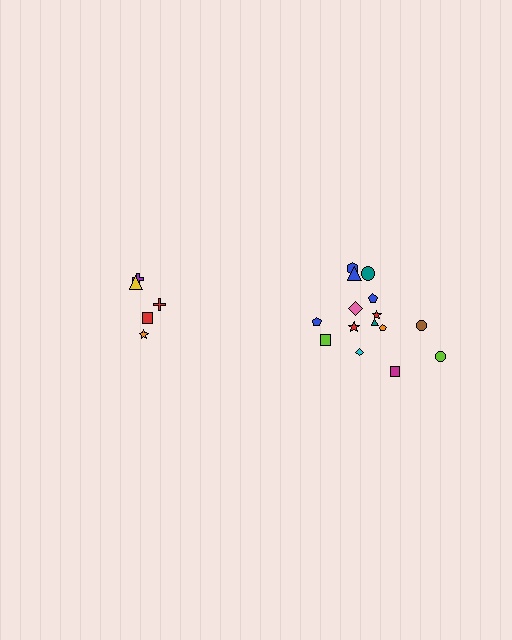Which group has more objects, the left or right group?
The right group.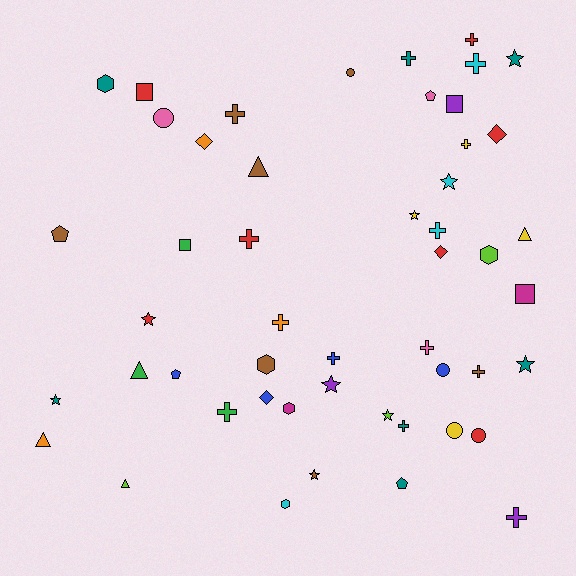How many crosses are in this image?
There are 14 crosses.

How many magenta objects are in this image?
There are 2 magenta objects.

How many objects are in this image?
There are 50 objects.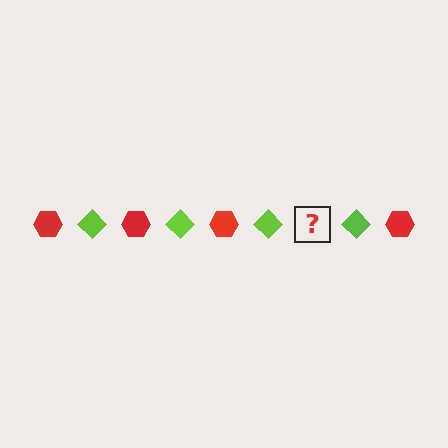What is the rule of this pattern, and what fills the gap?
The rule is that the pattern alternates between red hexagon and lime diamond. The gap should be filled with a red hexagon.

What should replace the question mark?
The question mark should be replaced with a red hexagon.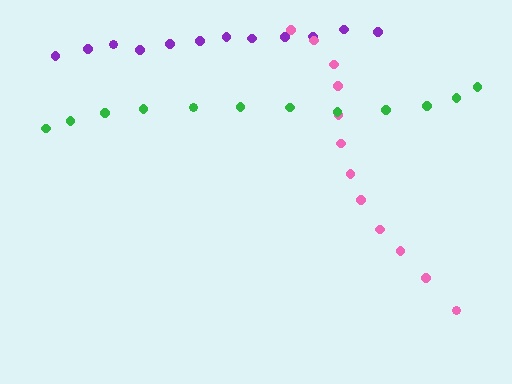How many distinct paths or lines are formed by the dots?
There are 3 distinct paths.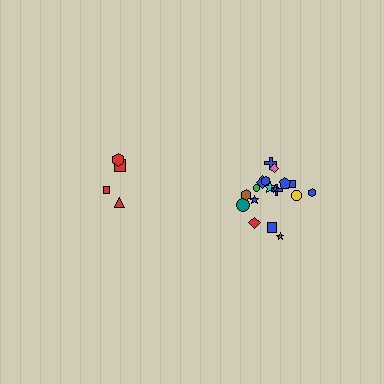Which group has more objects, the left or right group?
The right group.